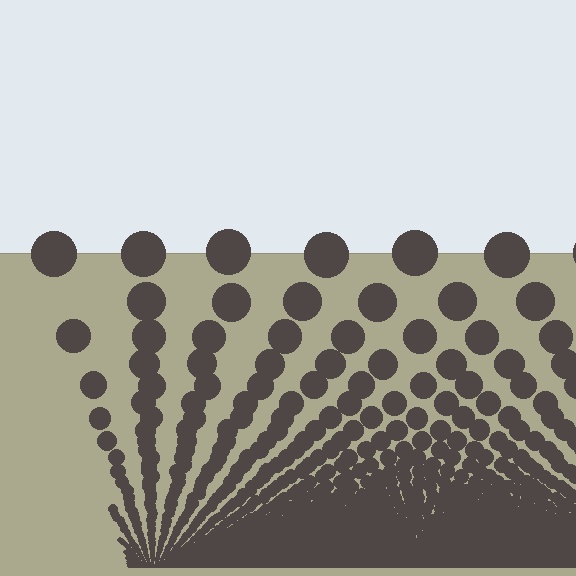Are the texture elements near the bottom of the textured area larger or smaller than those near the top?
Smaller. The gradient is inverted — elements near the bottom are smaller and denser.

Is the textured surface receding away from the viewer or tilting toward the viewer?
The surface appears to tilt toward the viewer. Texture elements get larger and sparser toward the top.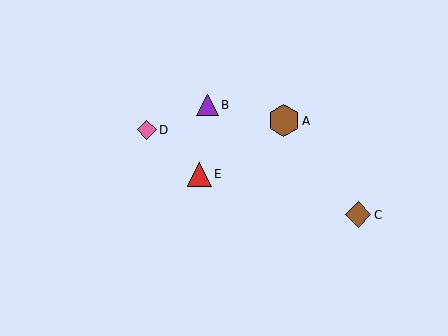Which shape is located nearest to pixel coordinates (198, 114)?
The purple triangle (labeled B) at (208, 105) is nearest to that location.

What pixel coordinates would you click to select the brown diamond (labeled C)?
Click at (358, 215) to select the brown diamond C.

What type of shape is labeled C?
Shape C is a brown diamond.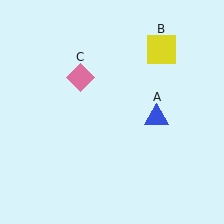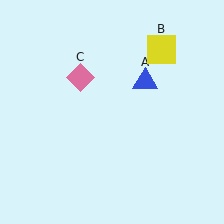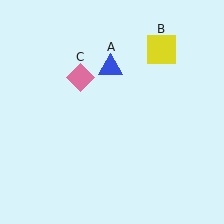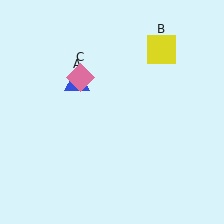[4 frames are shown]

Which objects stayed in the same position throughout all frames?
Yellow square (object B) and pink diamond (object C) remained stationary.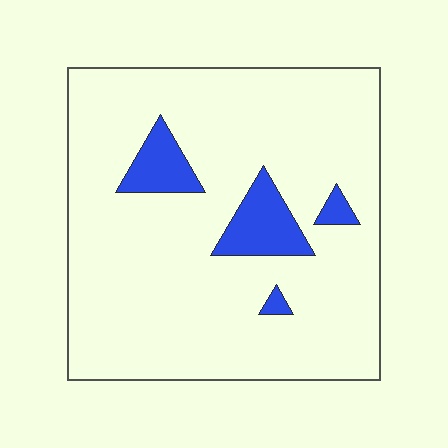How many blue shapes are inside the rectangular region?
4.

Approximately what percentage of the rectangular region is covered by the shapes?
Approximately 10%.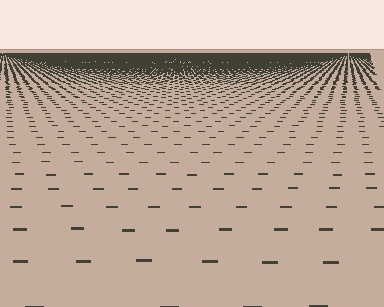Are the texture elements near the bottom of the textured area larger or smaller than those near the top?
Larger. Near the bottom, elements are closer to the viewer and appear at a bigger on-screen size.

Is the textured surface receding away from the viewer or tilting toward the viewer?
The surface is receding away from the viewer. Texture elements get smaller and denser toward the top.